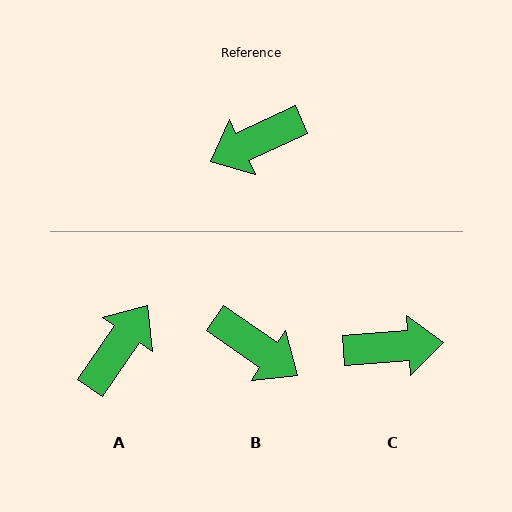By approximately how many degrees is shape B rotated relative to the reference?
Approximately 120 degrees counter-clockwise.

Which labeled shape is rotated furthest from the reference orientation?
C, about 159 degrees away.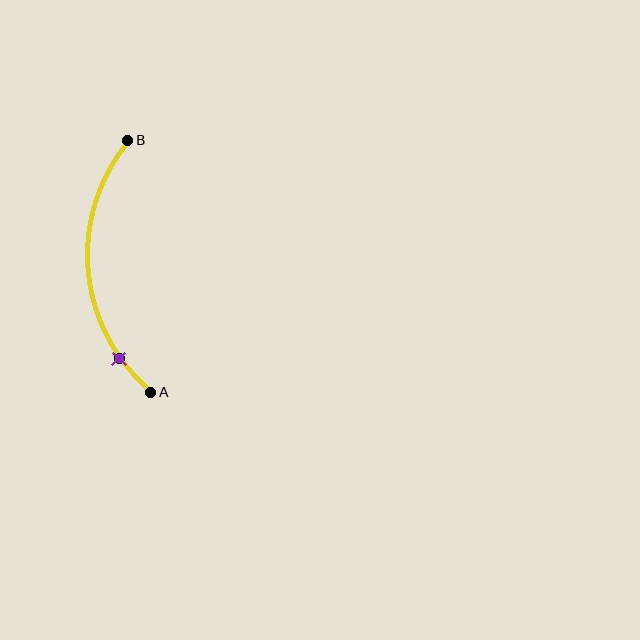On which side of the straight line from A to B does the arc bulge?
The arc bulges to the left of the straight line connecting A and B.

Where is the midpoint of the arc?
The arc midpoint is the point on the curve farthest from the straight line joining A and B. It sits to the left of that line.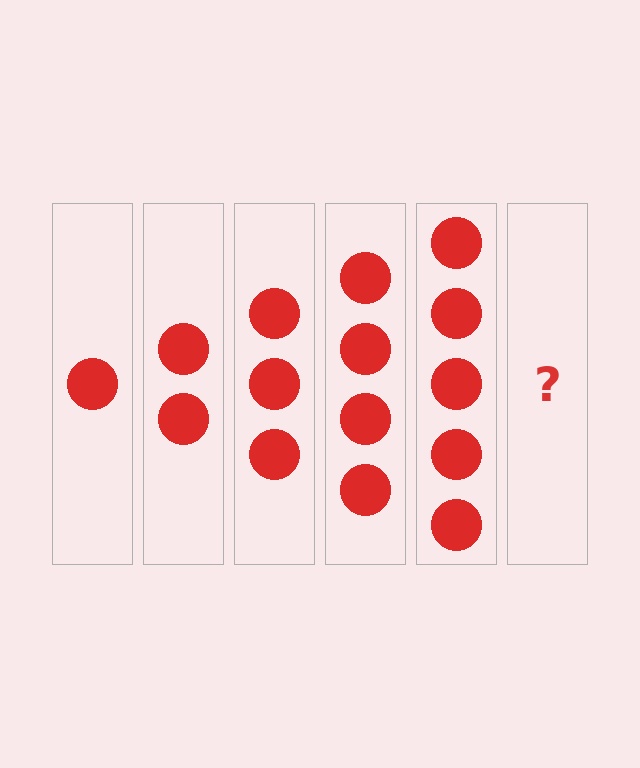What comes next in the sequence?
The next element should be 6 circles.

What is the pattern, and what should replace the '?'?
The pattern is that each step adds one more circle. The '?' should be 6 circles.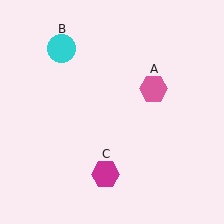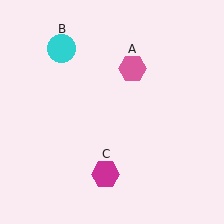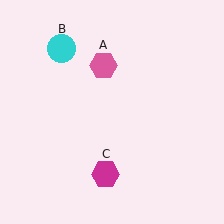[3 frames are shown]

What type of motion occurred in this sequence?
The pink hexagon (object A) rotated counterclockwise around the center of the scene.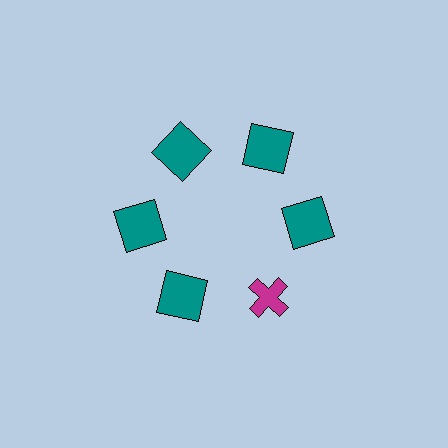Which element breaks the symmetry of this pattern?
The magenta cross at roughly the 5 o'clock position breaks the symmetry. All other shapes are teal squares.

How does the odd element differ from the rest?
It differs in both color (magenta instead of teal) and shape (cross instead of square).